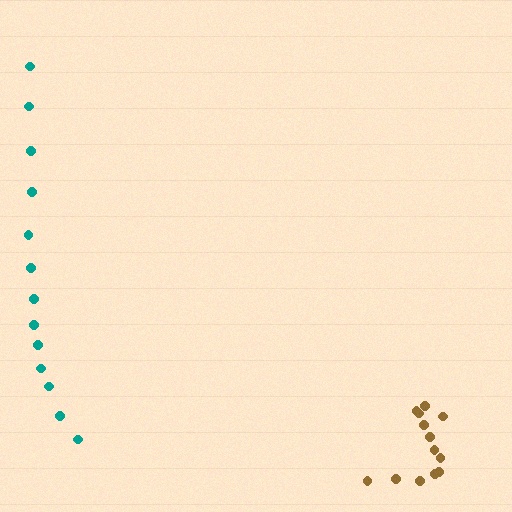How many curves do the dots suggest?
There are 2 distinct paths.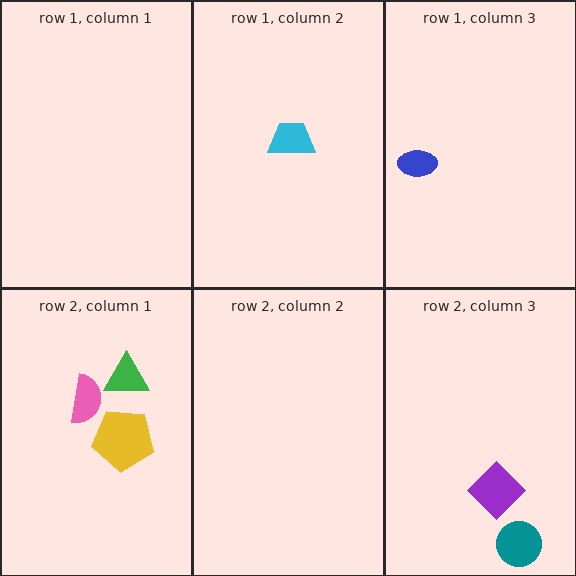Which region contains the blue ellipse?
The row 1, column 3 region.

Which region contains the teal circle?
The row 2, column 3 region.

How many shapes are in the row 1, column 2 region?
1.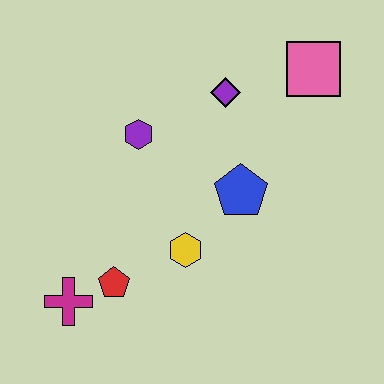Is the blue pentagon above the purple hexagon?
No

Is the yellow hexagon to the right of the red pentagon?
Yes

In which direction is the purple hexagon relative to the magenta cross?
The purple hexagon is above the magenta cross.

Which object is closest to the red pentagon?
The magenta cross is closest to the red pentagon.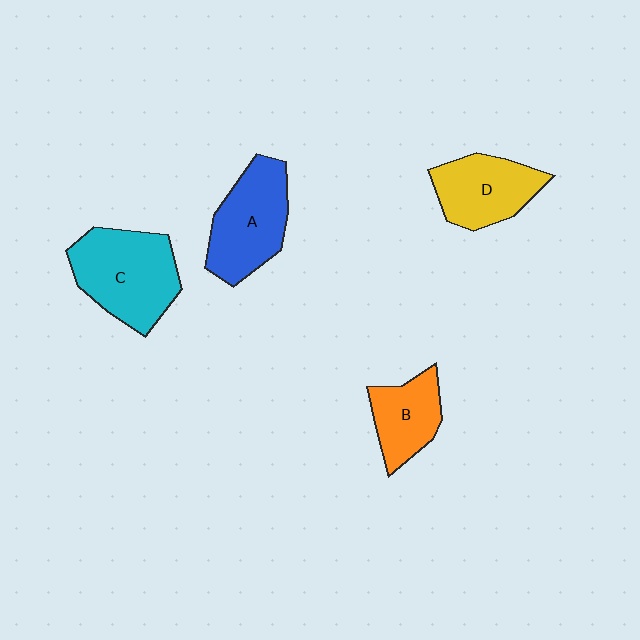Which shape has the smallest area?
Shape B (orange).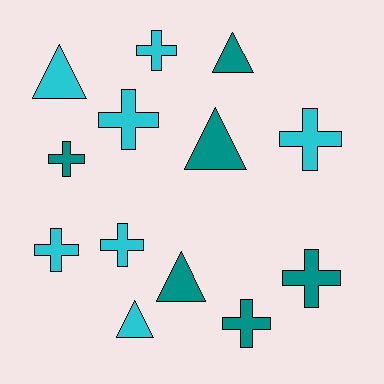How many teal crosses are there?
There are 3 teal crosses.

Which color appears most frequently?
Cyan, with 7 objects.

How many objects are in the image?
There are 13 objects.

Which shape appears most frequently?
Cross, with 8 objects.